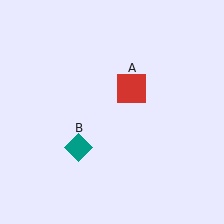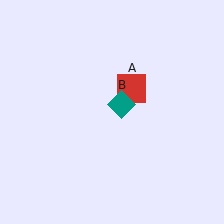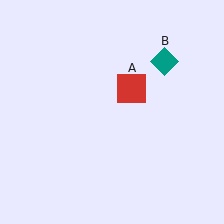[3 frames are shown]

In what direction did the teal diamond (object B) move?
The teal diamond (object B) moved up and to the right.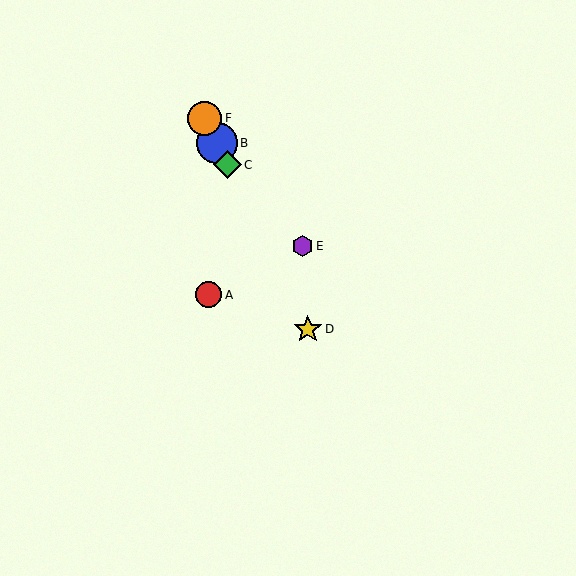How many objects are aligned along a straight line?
4 objects (B, C, D, F) are aligned along a straight line.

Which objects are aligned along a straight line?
Objects B, C, D, F are aligned along a straight line.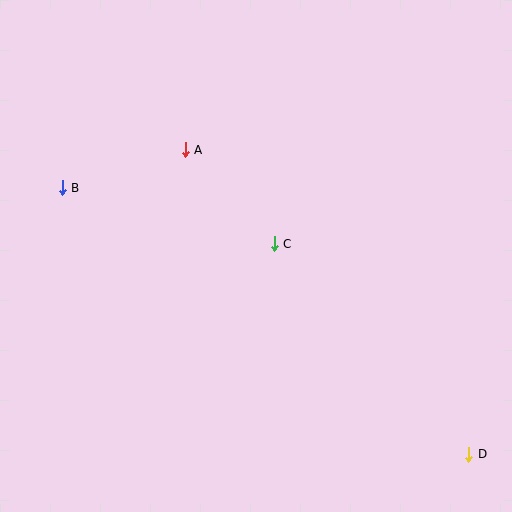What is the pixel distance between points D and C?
The distance between D and C is 287 pixels.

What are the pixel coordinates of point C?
Point C is at (274, 244).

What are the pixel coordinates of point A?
Point A is at (185, 150).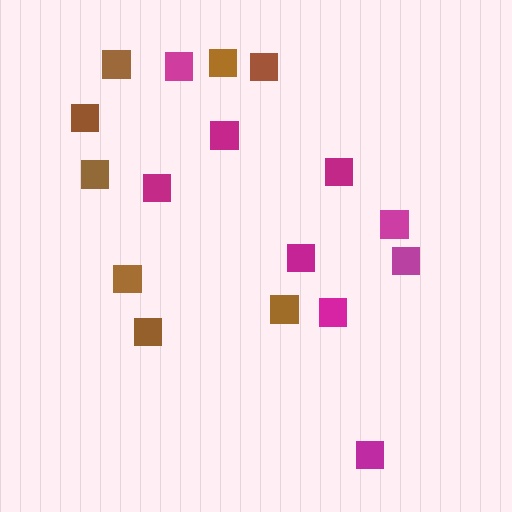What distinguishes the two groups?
There are 2 groups: one group of magenta squares (9) and one group of brown squares (8).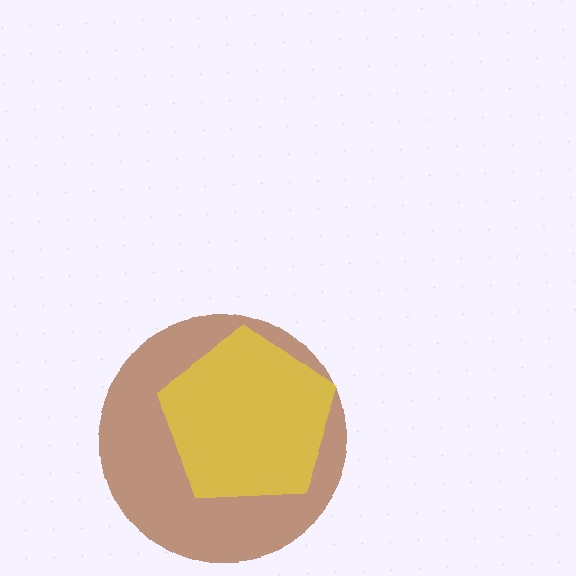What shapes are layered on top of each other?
The layered shapes are: a brown circle, a yellow pentagon.